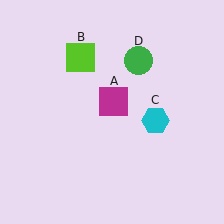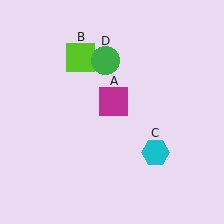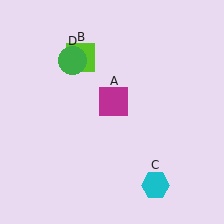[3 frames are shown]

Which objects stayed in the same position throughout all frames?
Magenta square (object A) and lime square (object B) remained stationary.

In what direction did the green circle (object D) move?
The green circle (object D) moved left.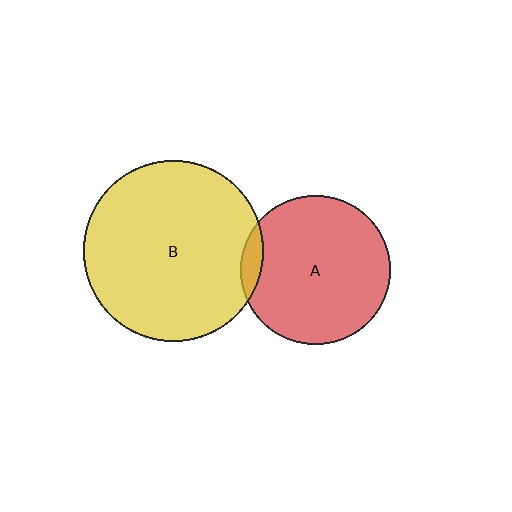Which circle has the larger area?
Circle B (yellow).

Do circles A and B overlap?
Yes.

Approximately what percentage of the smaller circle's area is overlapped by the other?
Approximately 5%.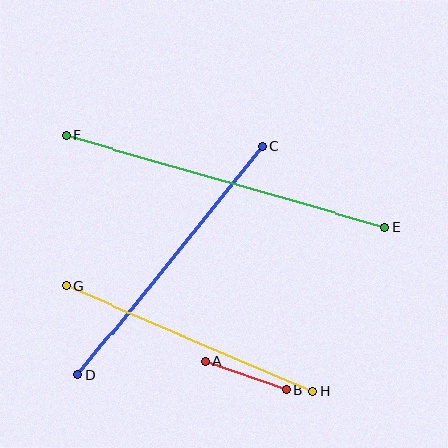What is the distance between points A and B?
The distance is approximately 86 pixels.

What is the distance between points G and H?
The distance is approximately 269 pixels.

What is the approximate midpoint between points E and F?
The midpoint is at approximately (226, 181) pixels.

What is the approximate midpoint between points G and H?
The midpoint is at approximately (189, 339) pixels.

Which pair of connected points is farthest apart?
Points E and F are farthest apart.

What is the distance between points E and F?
The distance is approximately 331 pixels.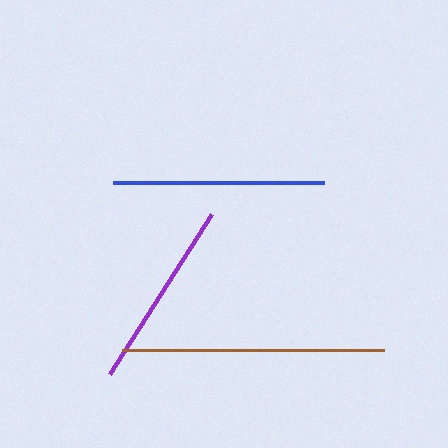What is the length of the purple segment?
The purple segment is approximately 190 pixels long.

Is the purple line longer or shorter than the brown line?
The brown line is longer than the purple line.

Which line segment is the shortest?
The purple line is the shortest at approximately 190 pixels.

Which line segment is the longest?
The brown line is the longest at approximately 262 pixels.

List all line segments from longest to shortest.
From longest to shortest: brown, blue, purple.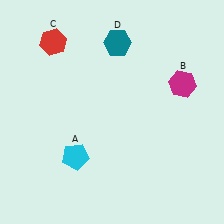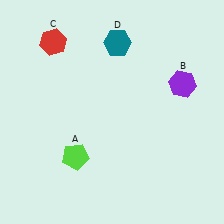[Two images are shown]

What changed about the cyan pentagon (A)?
In Image 1, A is cyan. In Image 2, it changed to lime.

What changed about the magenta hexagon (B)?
In Image 1, B is magenta. In Image 2, it changed to purple.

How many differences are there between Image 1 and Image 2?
There are 2 differences between the two images.